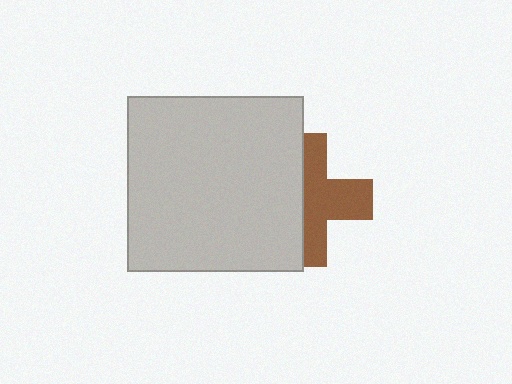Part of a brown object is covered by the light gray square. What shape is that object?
It is a cross.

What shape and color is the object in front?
The object in front is a light gray square.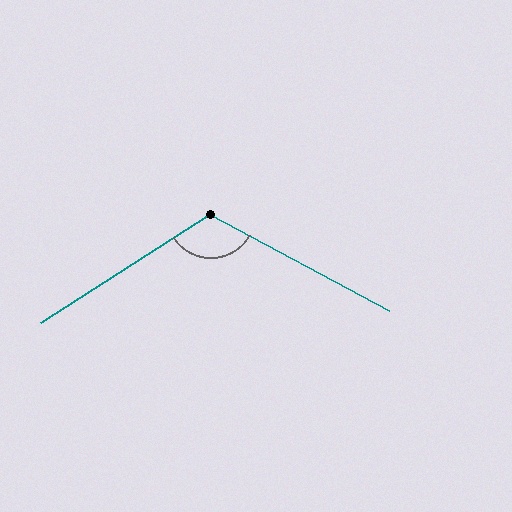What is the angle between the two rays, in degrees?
Approximately 119 degrees.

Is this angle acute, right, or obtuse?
It is obtuse.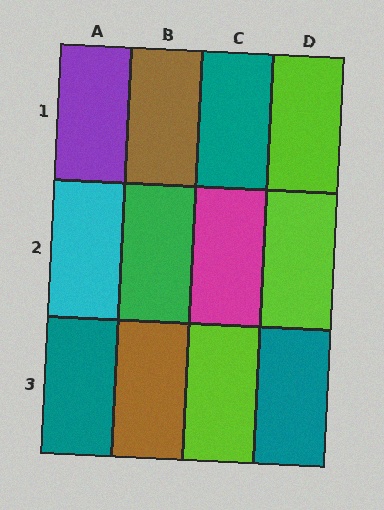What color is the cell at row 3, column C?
Lime.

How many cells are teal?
3 cells are teal.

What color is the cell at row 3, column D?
Teal.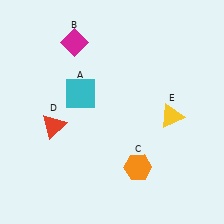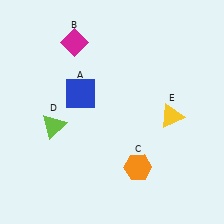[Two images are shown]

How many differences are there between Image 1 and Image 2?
There are 2 differences between the two images.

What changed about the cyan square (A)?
In Image 1, A is cyan. In Image 2, it changed to blue.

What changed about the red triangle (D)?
In Image 1, D is red. In Image 2, it changed to lime.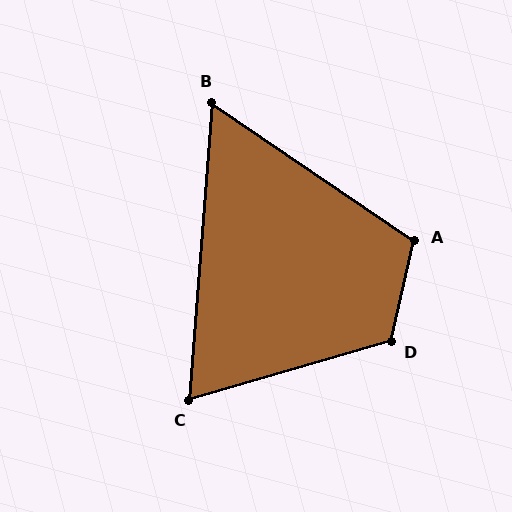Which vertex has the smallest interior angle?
B, at approximately 60 degrees.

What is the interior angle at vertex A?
Approximately 111 degrees (obtuse).